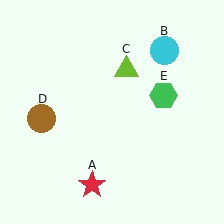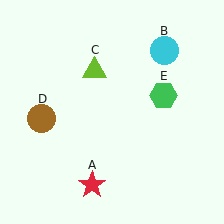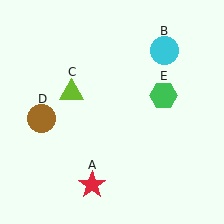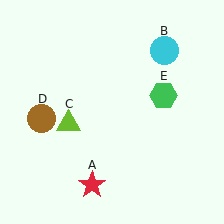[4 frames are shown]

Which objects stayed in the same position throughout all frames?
Red star (object A) and cyan circle (object B) and brown circle (object D) and green hexagon (object E) remained stationary.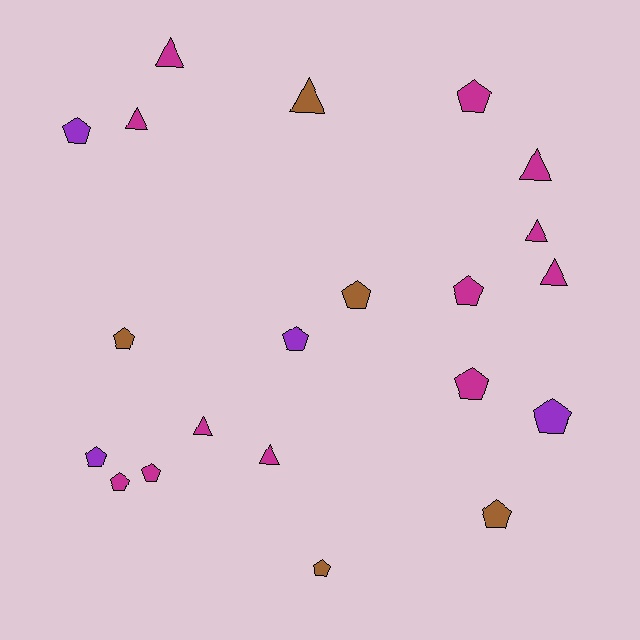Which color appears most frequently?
Magenta, with 12 objects.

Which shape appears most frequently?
Pentagon, with 13 objects.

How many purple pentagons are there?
There are 4 purple pentagons.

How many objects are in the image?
There are 21 objects.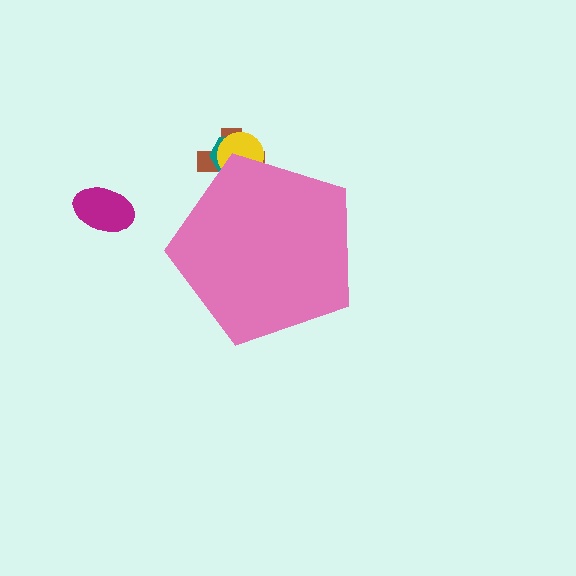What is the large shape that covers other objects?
A pink pentagon.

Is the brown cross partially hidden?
Yes, the brown cross is partially hidden behind the pink pentagon.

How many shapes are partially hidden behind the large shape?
3 shapes are partially hidden.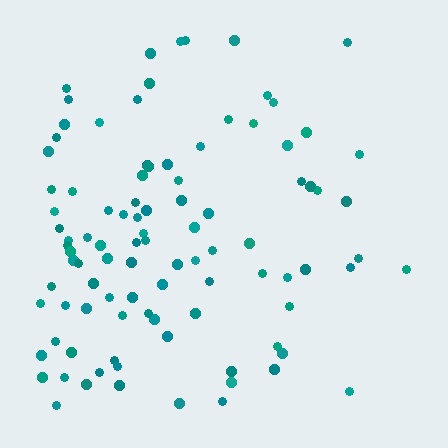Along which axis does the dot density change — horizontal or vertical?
Horizontal.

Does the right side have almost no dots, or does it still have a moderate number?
Still a moderate number, just noticeably fewer than the left.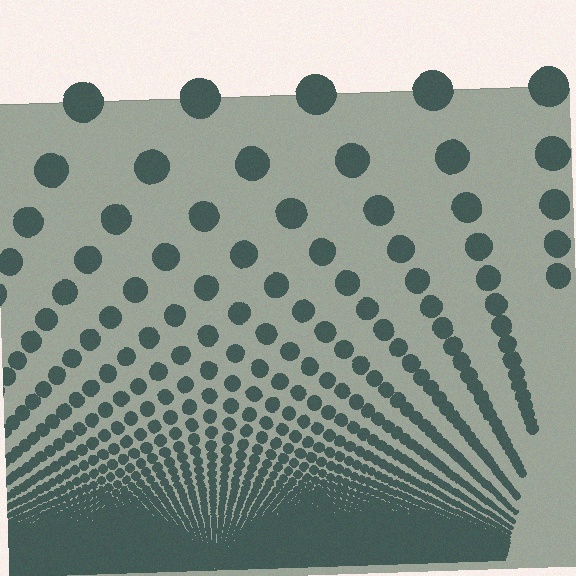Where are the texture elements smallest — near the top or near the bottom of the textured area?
Near the bottom.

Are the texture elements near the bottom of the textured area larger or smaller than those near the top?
Smaller. The gradient is inverted — elements near the bottom are smaller and denser.